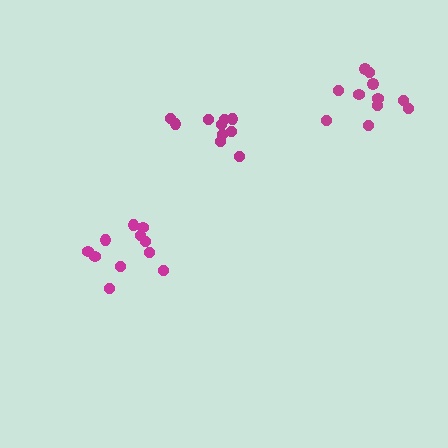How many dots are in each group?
Group 1: 11 dots, Group 2: 11 dots, Group 3: 10 dots (32 total).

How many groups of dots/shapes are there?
There are 3 groups.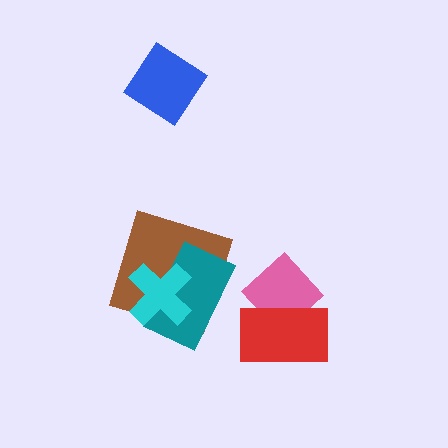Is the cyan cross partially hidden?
No, no other shape covers it.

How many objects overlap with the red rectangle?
1 object overlaps with the red rectangle.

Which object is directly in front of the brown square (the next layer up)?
The teal rectangle is directly in front of the brown square.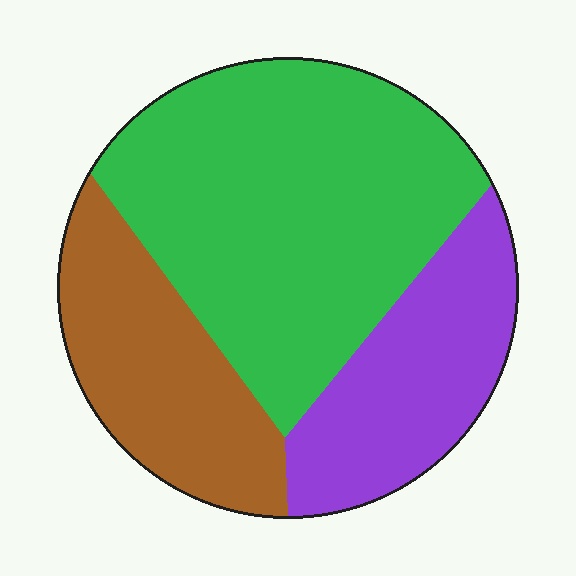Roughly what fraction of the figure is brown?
Brown takes up about one quarter (1/4) of the figure.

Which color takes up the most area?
Green, at roughly 50%.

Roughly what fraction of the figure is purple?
Purple takes up about one quarter (1/4) of the figure.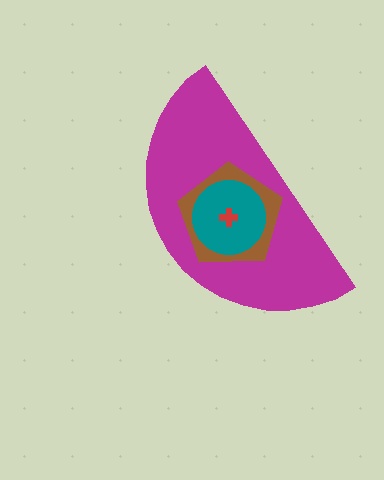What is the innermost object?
The red cross.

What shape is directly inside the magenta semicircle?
The brown pentagon.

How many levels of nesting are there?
4.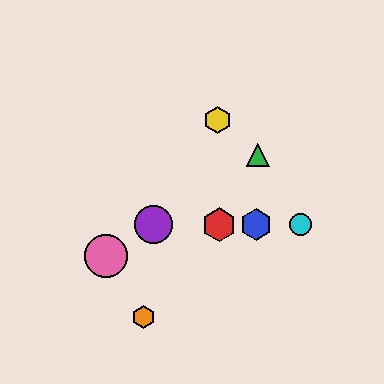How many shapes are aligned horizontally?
4 shapes (the red hexagon, the blue hexagon, the purple circle, the cyan circle) are aligned horizontally.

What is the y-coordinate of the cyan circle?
The cyan circle is at y≈225.